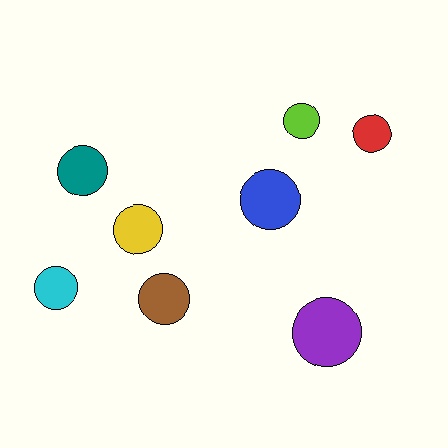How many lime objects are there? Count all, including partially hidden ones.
There is 1 lime object.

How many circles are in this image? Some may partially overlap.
There are 8 circles.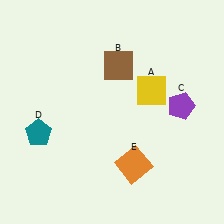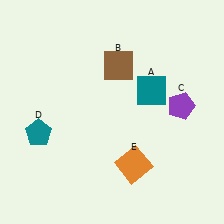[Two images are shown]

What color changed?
The square (A) changed from yellow in Image 1 to teal in Image 2.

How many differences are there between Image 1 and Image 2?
There is 1 difference between the two images.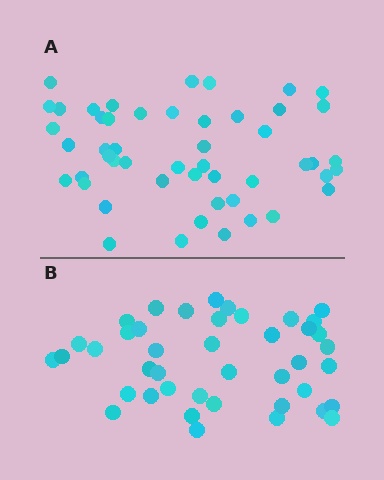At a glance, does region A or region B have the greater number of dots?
Region A (the top region) has more dots.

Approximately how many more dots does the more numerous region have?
Region A has roughly 8 or so more dots than region B.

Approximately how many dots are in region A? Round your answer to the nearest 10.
About 50 dots.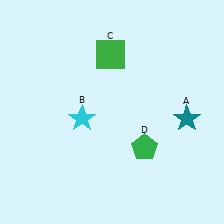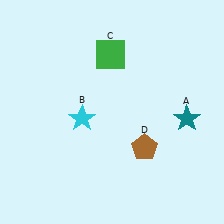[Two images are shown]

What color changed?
The pentagon (D) changed from green in Image 1 to brown in Image 2.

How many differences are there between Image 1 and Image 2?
There is 1 difference between the two images.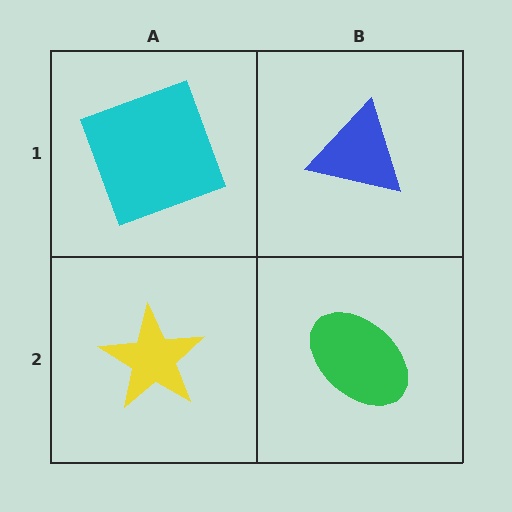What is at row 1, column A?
A cyan square.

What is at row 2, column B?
A green ellipse.